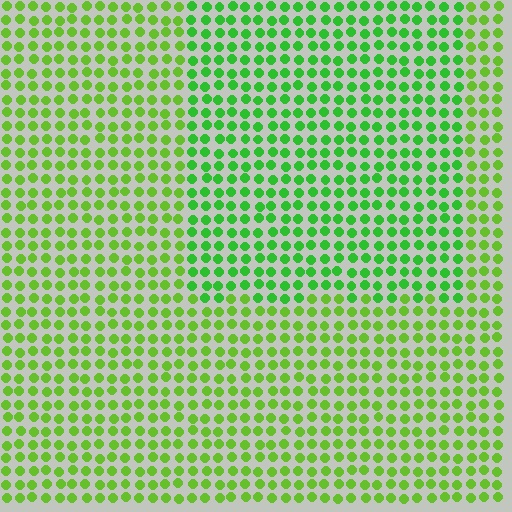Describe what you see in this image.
The image is filled with small lime elements in a uniform arrangement. A rectangle-shaped region is visible where the elements are tinted to a slightly different hue, forming a subtle color boundary.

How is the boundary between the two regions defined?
The boundary is defined purely by a slight shift in hue (about 24 degrees). Spacing, size, and orientation are identical on both sides.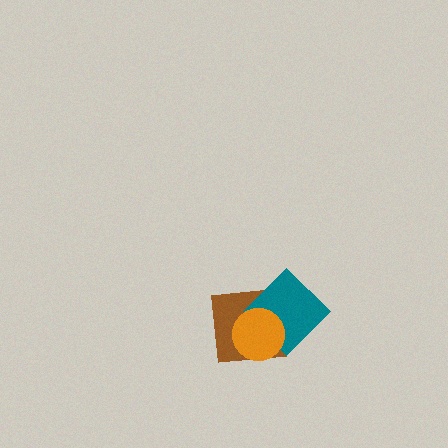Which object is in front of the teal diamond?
The orange circle is in front of the teal diamond.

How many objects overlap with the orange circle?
2 objects overlap with the orange circle.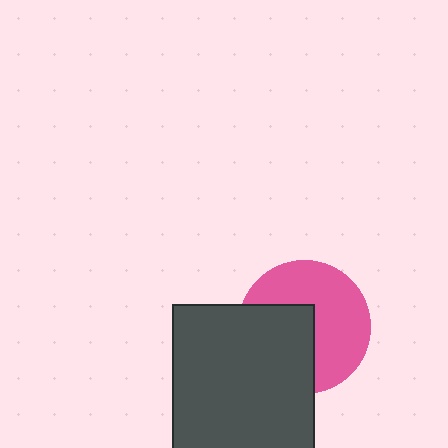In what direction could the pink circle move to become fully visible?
The pink circle could move toward the upper-right. That would shift it out from behind the dark gray rectangle entirely.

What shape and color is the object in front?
The object in front is a dark gray rectangle.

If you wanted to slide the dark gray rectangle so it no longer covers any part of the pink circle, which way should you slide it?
Slide it toward the lower-left — that is the most direct way to separate the two shapes.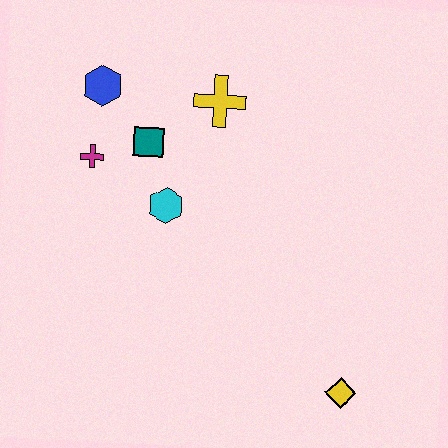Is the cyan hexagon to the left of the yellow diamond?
Yes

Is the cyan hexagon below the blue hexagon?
Yes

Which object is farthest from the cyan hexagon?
The yellow diamond is farthest from the cyan hexagon.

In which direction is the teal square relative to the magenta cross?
The teal square is to the right of the magenta cross.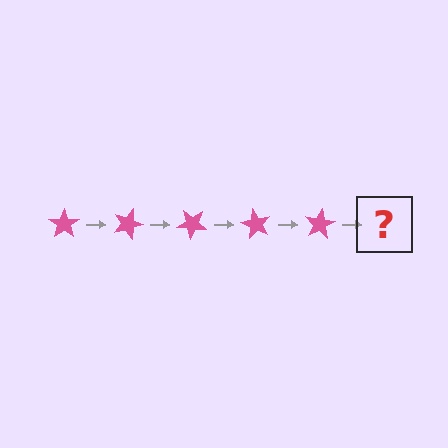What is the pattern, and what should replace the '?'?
The pattern is that the star rotates 20 degrees each step. The '?' should be a pink star rotated 100 degrees.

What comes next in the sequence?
The next element should be a pink star rotated 100 degrees.